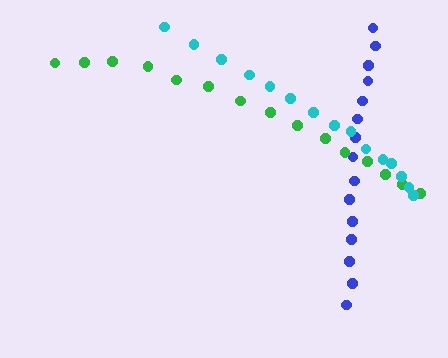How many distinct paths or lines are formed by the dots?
There are 3 distinct paths.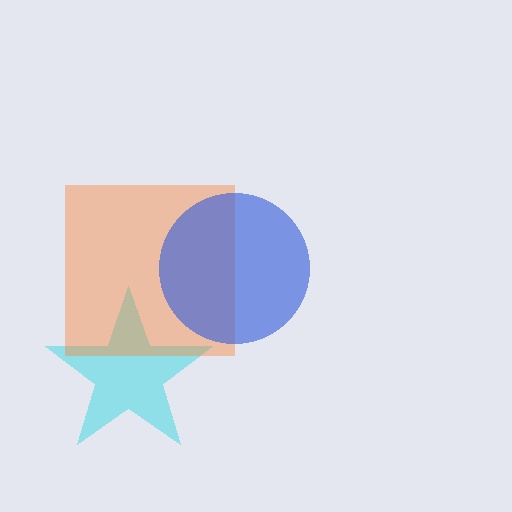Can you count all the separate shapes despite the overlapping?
Yes, there are 3 separate shapes.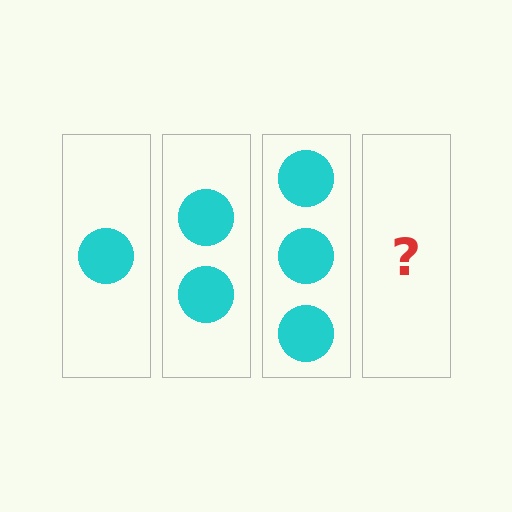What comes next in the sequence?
The next element should be 4 circles.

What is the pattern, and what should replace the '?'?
The pattern is that each step adds one more circle. The '?' should be 4 circles.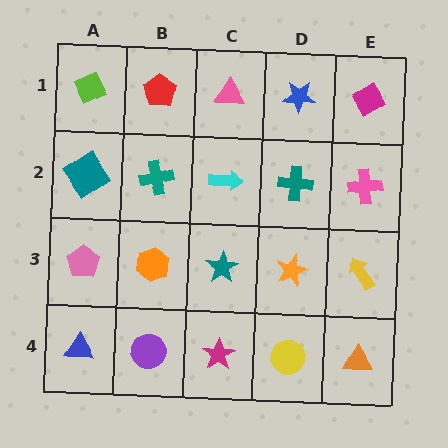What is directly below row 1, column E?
A pink cross.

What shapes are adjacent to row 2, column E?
A magenta diamond (row 1, column E), a yellow arrow (row 3, column E), a teal cross (row 2, column D).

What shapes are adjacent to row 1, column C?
A cyan arrow (row 2, column C), a red pentagon (row 1, column B), a blue star (row 1, column D).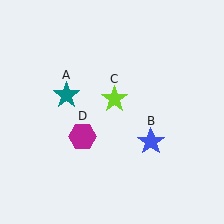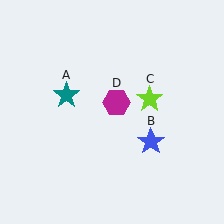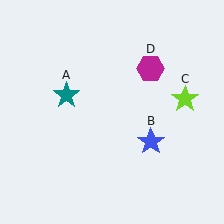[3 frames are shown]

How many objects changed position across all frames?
2 objects changed position: lime star (object C), magenta hexagon (object D).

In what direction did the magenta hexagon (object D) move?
The magenta hexagon (object D) moved up and to the right.